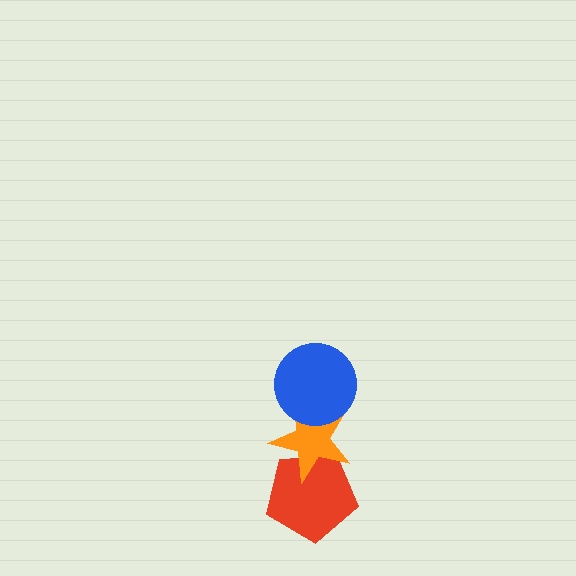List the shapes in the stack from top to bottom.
From top to bottom: the blue circle, the orange star, the red pentagon.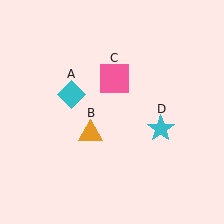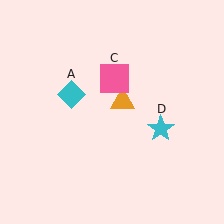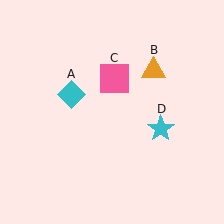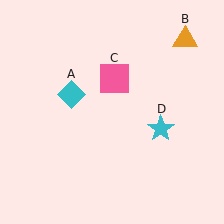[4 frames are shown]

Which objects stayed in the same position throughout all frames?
Cyan diamond (object A) and pink square (object C) and cyan star (object D) remained stationary.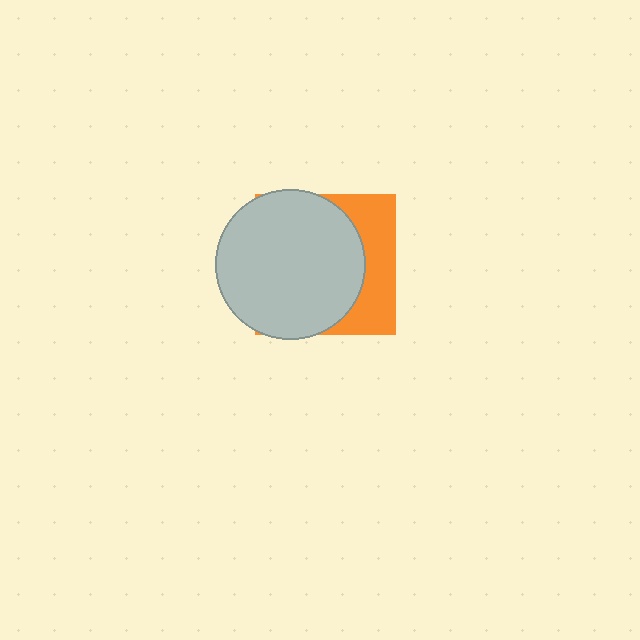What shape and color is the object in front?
The object in front is a light gray circle.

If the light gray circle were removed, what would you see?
You would see the complete orange square.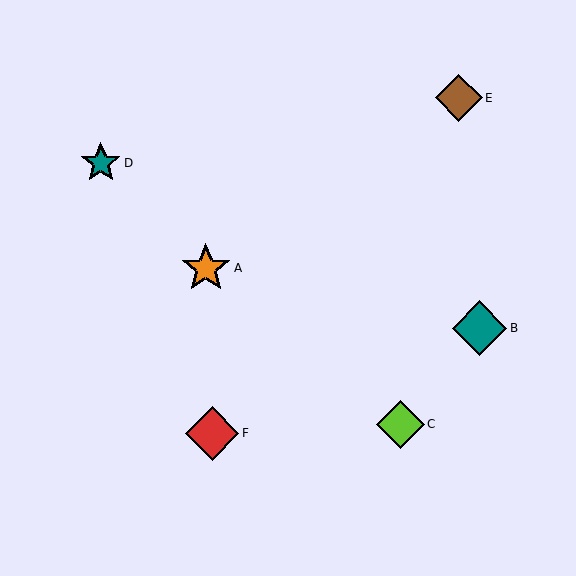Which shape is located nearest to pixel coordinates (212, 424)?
The red diamond (labeled F) at (212, 433) is nearest to that location.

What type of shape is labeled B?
Shape B is a teal diamond.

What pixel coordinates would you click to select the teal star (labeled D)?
Click at (101, 163) to select the teal star D.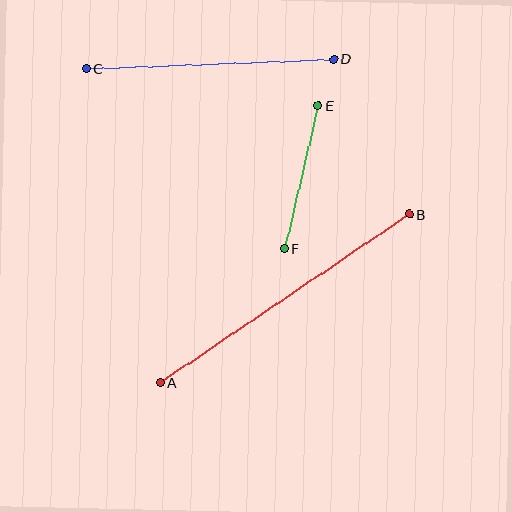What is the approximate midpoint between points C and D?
The midpoint is at approximately (210, 64) pixels.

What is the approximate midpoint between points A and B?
The midpoint is at approximately (285, 298) pixels.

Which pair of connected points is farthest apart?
Points A and B are farthest apart.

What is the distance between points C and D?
The distance is approximately 247 pixels.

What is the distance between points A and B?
The distance is approximately 301 pixels.